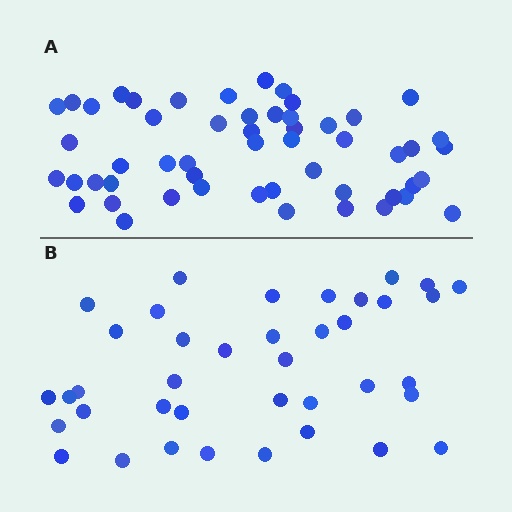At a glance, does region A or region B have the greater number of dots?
Region A (the top region) has more dots.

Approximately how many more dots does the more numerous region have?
Region A has approximately 15 more dots than region B.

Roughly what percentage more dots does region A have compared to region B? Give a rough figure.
About 35% more.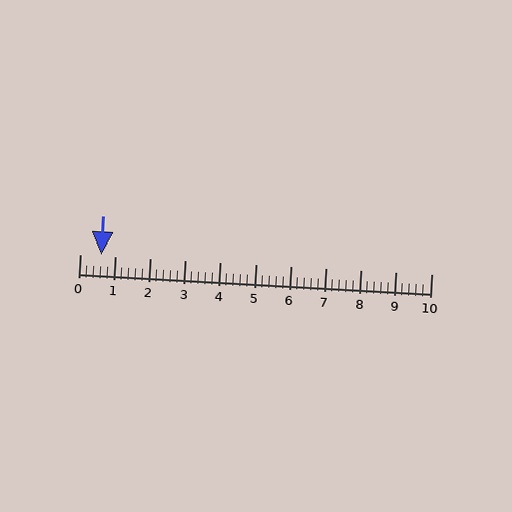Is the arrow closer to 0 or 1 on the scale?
The arrow is closer to 1.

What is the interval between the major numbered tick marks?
The major tick marks are spaced 1 units apart.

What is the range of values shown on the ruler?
The ruler shows values from 0 to 10.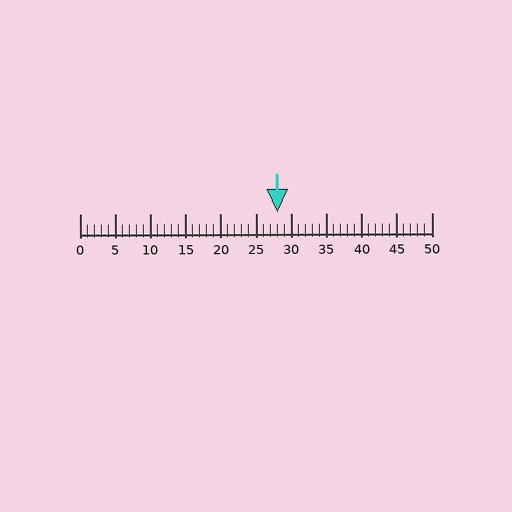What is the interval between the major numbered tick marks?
The major tick marks are spaced 5 units apart.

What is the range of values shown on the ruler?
The ruler shows values from 0 to 50.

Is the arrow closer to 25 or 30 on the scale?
The arrow is closer to 30.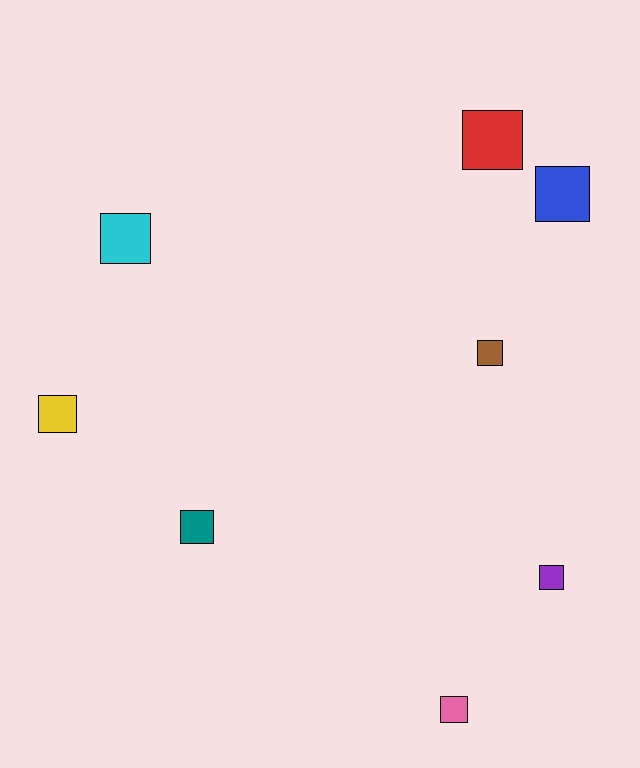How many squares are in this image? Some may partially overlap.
There are 8 squares.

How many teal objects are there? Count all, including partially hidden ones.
There is 1 teal object.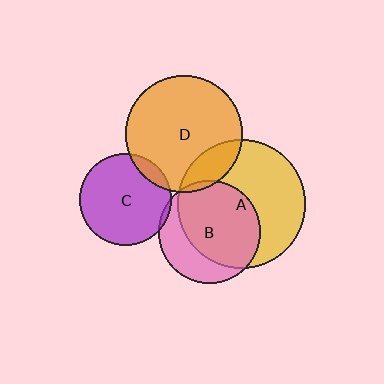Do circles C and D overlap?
Yes.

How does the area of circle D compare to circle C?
Approximately 1.6 times.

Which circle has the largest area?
Circle A (yellow).